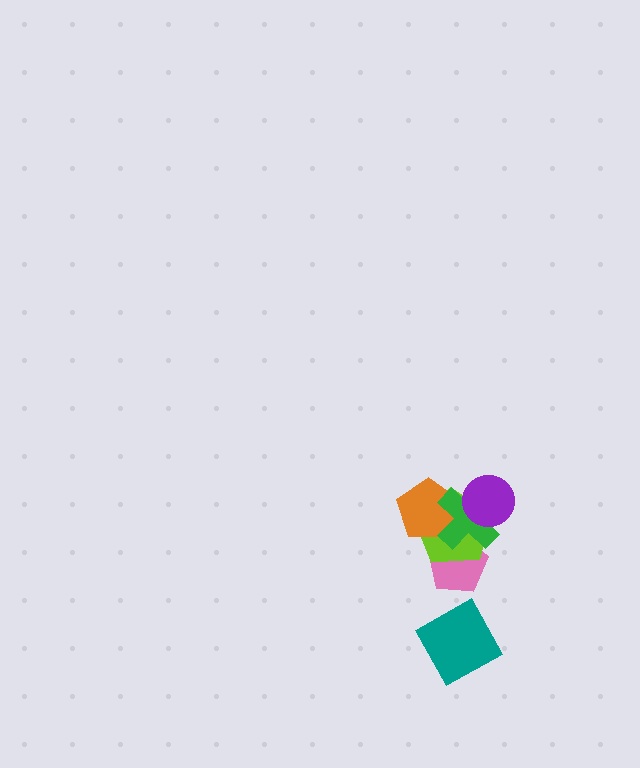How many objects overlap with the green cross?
4 objects overlap with the green cross.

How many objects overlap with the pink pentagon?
2 objects overlap with the pink pentagon.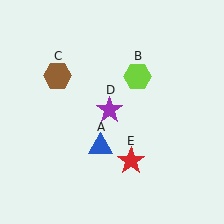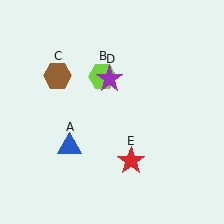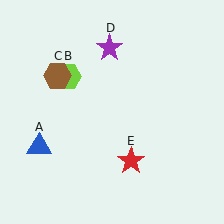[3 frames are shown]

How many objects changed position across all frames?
3 objects changed position: blue triangle (object A), lime hexagon (object B), purple star (object D).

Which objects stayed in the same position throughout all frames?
Brown hexagon (object C) and red star (object E) remained stationary.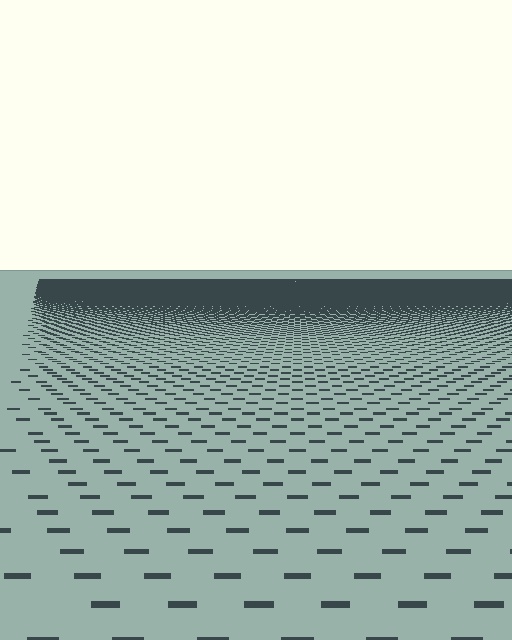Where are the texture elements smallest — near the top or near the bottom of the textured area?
Near the top.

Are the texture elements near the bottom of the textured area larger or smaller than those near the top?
Larger. Near the bottom, elements are closer to the viewer and appear at a bigger on-screen size.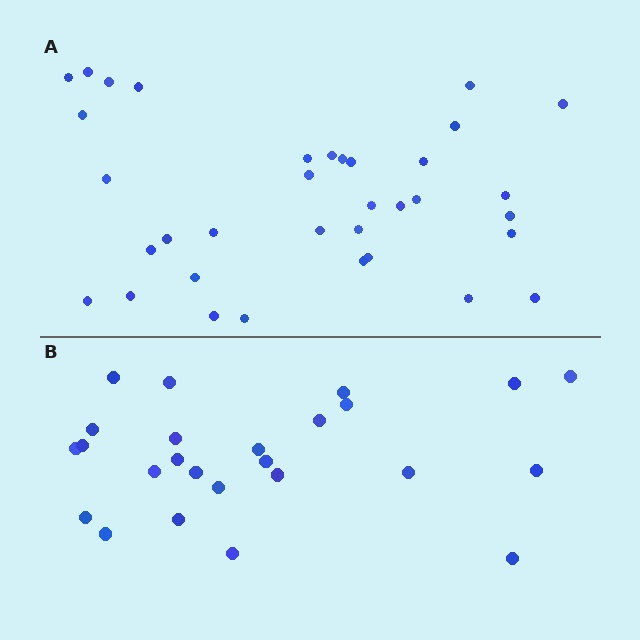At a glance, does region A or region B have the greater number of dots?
Region A (the top region) has more dots.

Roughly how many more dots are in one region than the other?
Region A has roughly 10 or so more dots than region B.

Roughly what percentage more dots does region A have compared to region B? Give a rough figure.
About 40% more.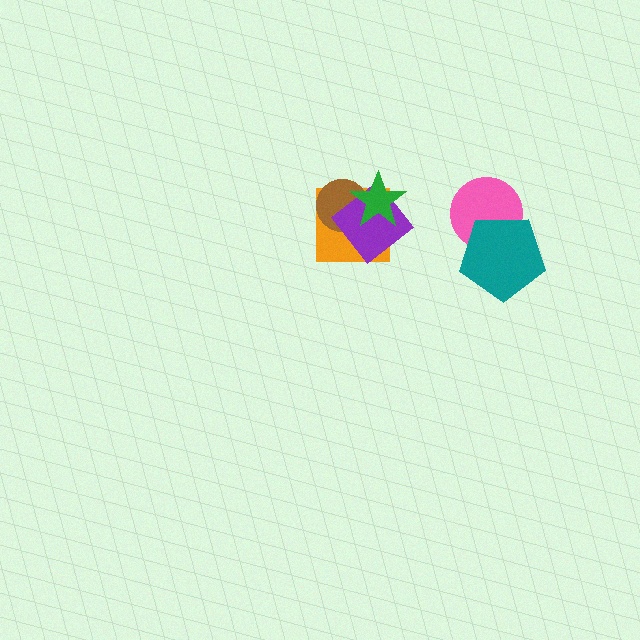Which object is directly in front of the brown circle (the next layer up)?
The purple diamond is directly in front of the brown circle.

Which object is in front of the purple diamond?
The green star is in front of the purple diamond.